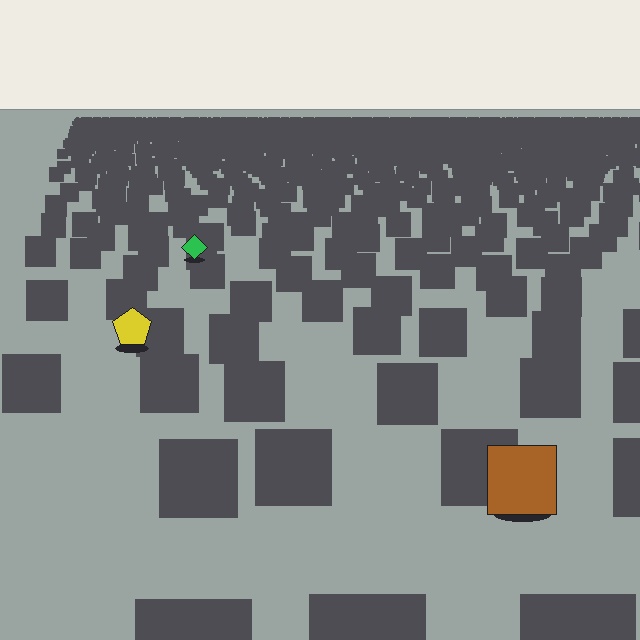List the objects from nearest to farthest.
From nearest to farthest: the brown square, the yellow pentagon, the green diamond.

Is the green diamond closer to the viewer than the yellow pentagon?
No. The yellow pentagon is closer — you can tell from the texture gradient: the ground texture is coarser near it.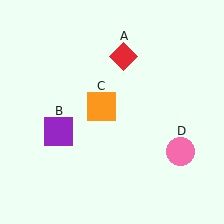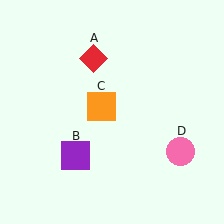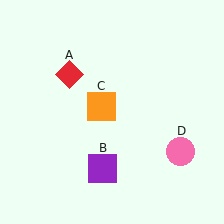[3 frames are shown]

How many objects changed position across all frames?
2 objects changed position: red diamond (object A), purple square (object B).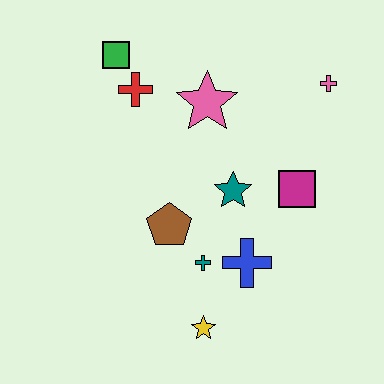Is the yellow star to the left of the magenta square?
Yes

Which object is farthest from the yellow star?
The green square is farthest from the yellow star.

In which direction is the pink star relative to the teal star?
The pink star is above the teal star.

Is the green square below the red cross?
No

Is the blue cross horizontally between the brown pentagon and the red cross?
No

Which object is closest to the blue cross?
The teal cross is closest to the blue cross.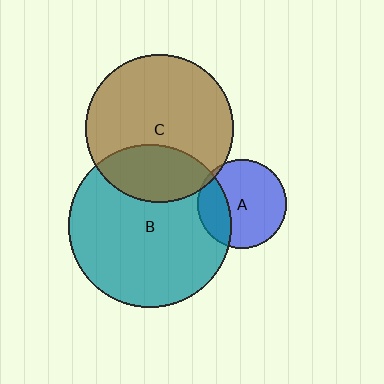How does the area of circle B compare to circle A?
Approximately 3.3 times.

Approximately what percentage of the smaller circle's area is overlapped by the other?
Approximately 25%.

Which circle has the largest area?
Circle B (teal).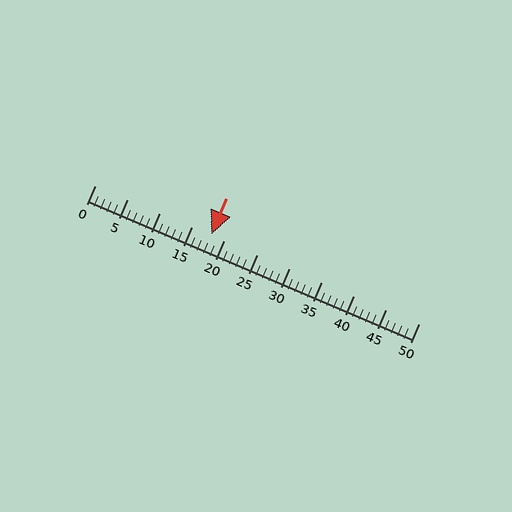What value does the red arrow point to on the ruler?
The red arrow points to approximately 18.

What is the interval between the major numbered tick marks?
The major tick marks are spaced 5 units apart.